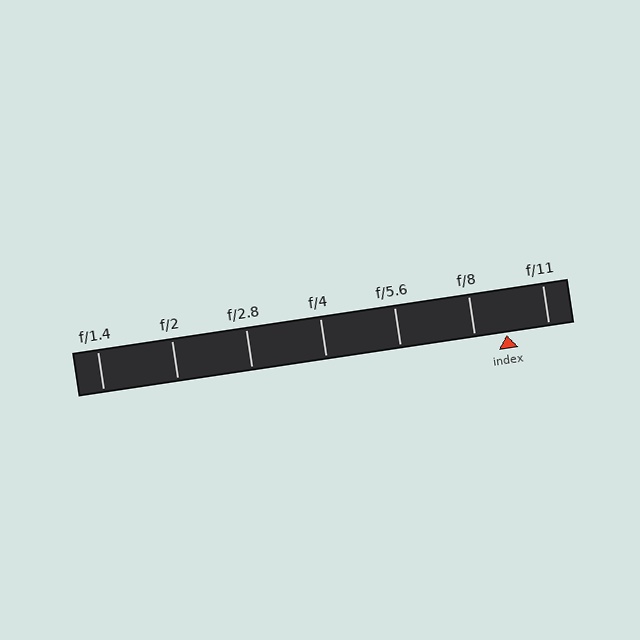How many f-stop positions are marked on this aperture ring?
There are 7 f-stop positions marked.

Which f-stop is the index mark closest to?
The index mark is closest to f/8.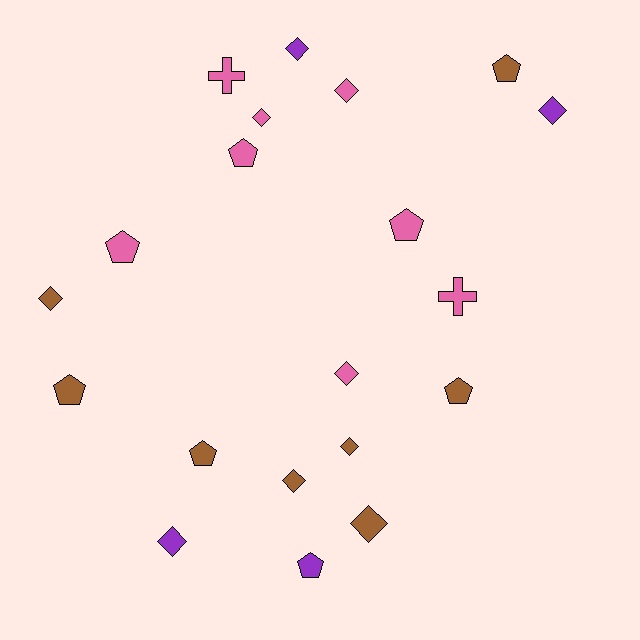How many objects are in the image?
There are 20 objects.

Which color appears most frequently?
Brown, with 8 objects.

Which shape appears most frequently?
Diamond, with 10 objects.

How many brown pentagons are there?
There are 4 brown pentagons.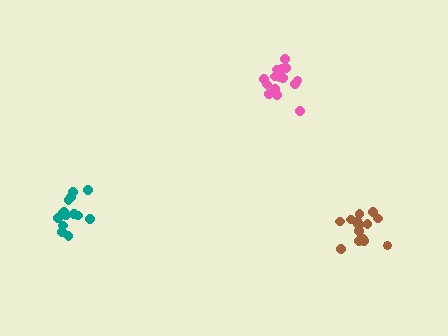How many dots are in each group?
Group 1: 16 dots, Group 2: 14 dots, Group 3: 16 dots (46 total).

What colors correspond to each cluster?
The clusters are colored: pink, teal, brown.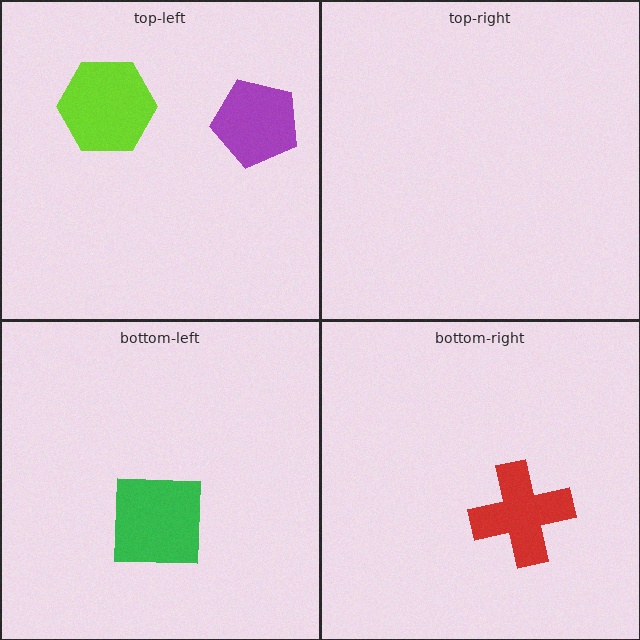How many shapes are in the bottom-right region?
1.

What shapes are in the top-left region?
The purple pentagon, the lime hexagon.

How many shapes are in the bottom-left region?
1.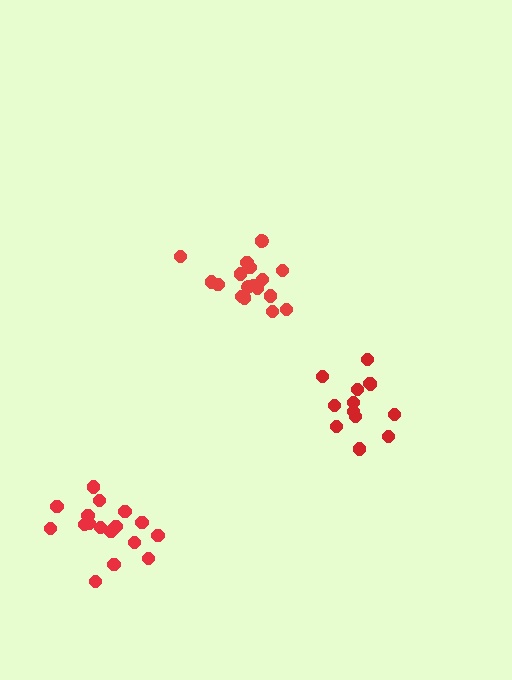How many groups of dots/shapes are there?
There are 3 groups.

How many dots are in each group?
Group 1: 17 dots, Group 2: 18 dots, Group 3: 13 dots (48 total).